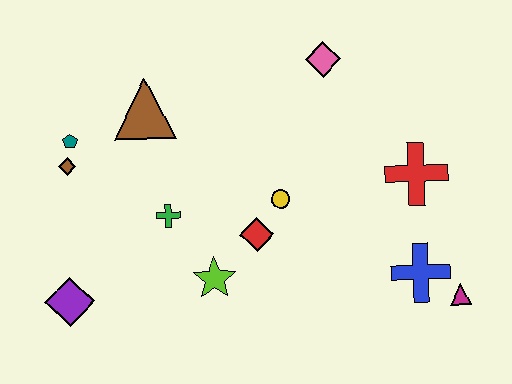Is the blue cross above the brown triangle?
No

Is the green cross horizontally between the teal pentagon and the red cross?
Yes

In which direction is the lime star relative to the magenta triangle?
The lime star is to the left of the magenta triangle.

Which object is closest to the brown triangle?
The teal pentagon is closest to the brown triangle.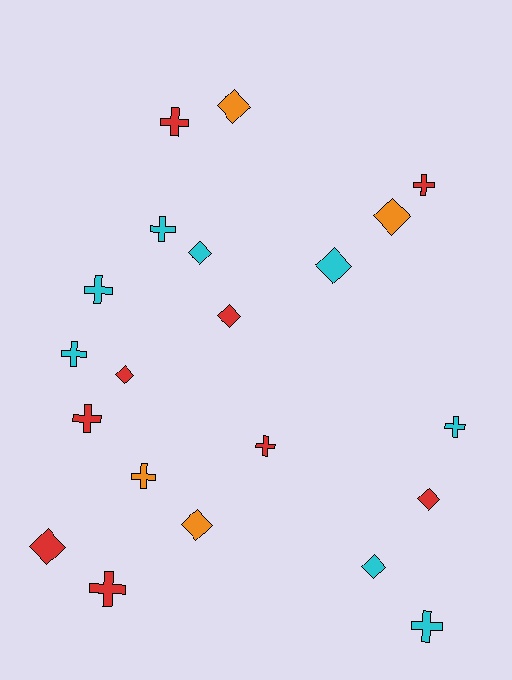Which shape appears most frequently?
Cross, with 11 objects.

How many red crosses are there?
There are 5 red crosses.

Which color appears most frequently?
Red, with 9 objects.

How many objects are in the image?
There are 21 objects.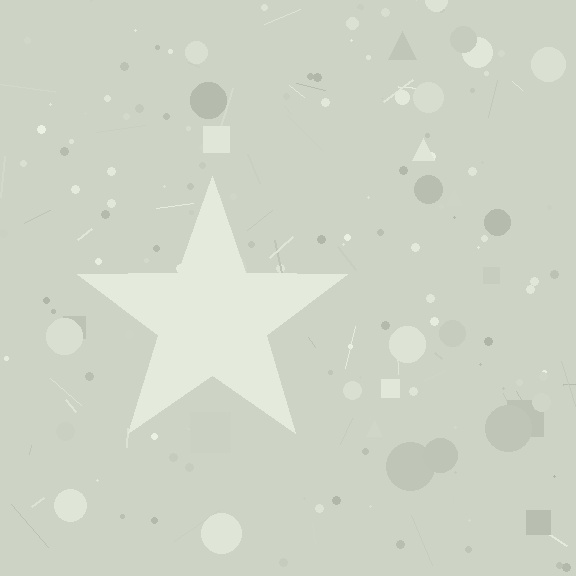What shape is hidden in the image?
A star is hidden in the image.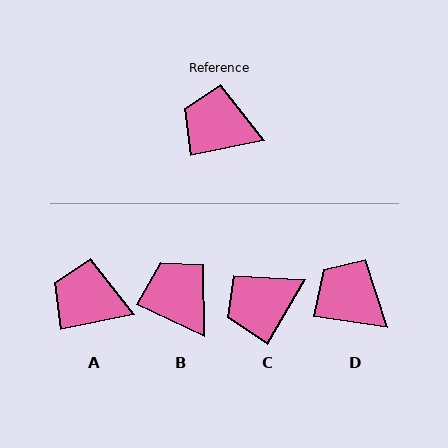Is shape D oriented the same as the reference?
No, it is off by about 20 degrees.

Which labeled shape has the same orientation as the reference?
A.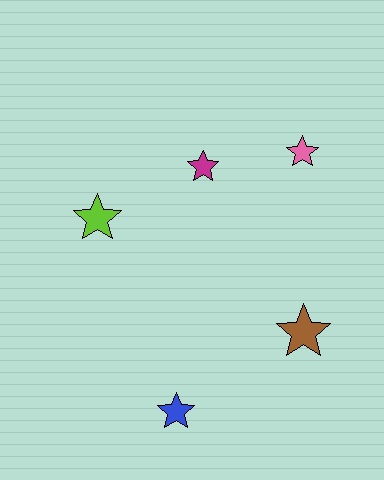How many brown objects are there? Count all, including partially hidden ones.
There is 1 brown object.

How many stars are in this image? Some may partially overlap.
There are 5 stars.